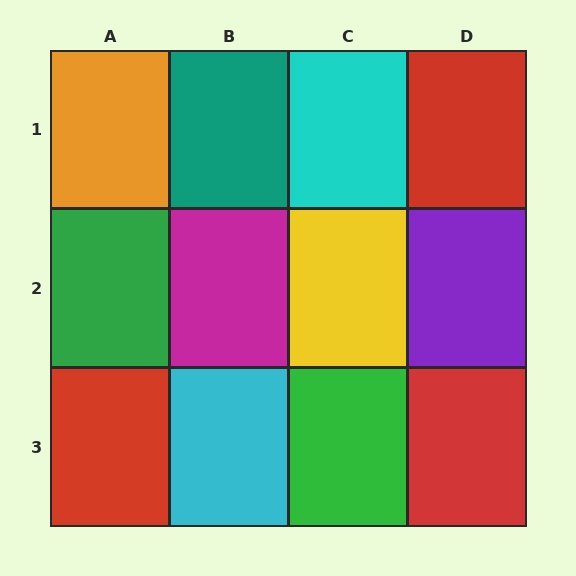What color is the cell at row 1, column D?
Red.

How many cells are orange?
1 cell is orange.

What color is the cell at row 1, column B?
Teal.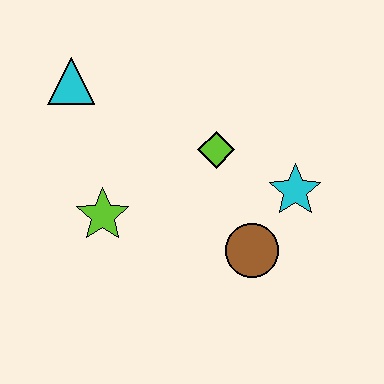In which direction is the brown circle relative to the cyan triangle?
The brown circle is to the right of the cyan triangle.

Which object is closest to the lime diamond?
The cyan star is closest to the lime diamond.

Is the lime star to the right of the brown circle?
No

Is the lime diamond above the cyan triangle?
No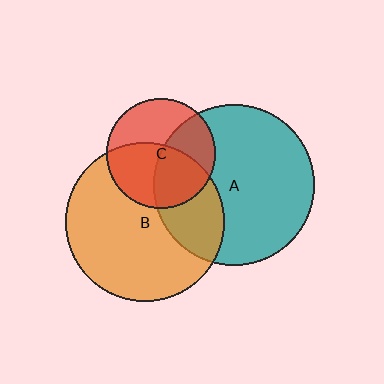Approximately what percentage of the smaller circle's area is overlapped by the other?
Approximately 45%.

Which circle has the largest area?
Circle A (teal).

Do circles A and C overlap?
Yes.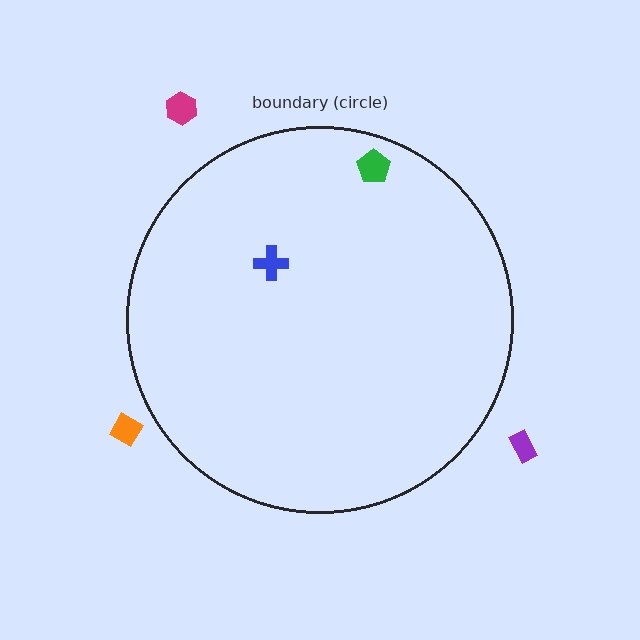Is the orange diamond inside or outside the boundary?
Outside.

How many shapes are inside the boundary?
2 inside, 3 outside.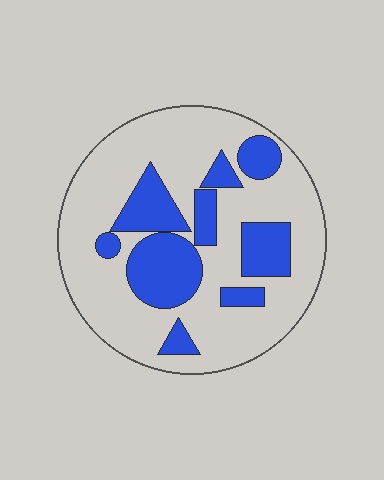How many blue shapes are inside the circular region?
9.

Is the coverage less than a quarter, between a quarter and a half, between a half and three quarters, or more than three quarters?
Between a quarter and a half.